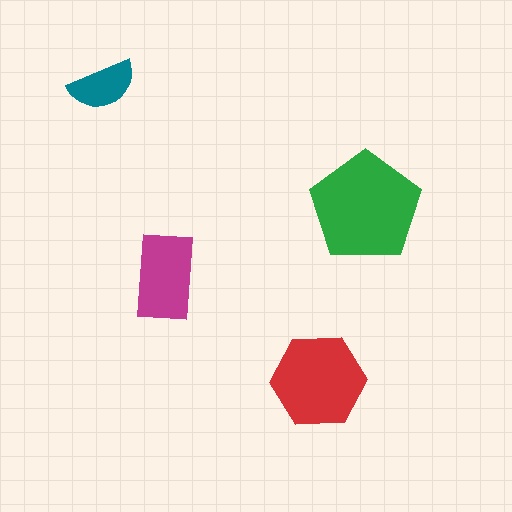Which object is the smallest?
The teal semicircle.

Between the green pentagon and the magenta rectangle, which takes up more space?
The green pentagon.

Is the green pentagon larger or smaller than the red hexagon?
Larger.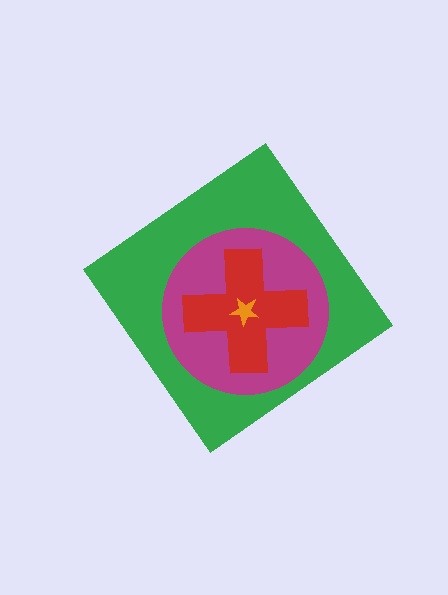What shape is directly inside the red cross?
The orange star.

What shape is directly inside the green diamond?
The magenta circle.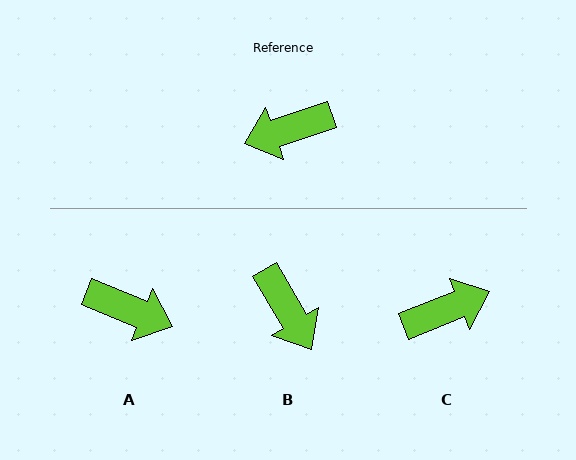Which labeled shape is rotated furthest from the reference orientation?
C, about 177 degrees away.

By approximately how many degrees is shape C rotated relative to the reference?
Approximately 177 degrees clockwise.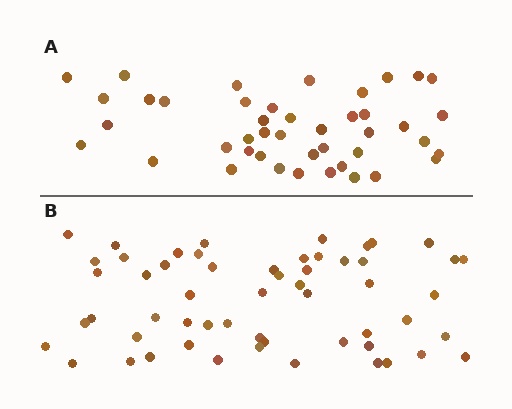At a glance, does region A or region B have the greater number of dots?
Region B (the bottom region) has more dots.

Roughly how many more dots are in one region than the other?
Region B has approximately 15 more dots than region A.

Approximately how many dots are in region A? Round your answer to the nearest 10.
About 40 dots. (The exact count is 43, which rounds to 40.)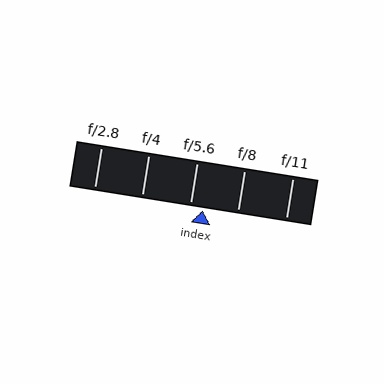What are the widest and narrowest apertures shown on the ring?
The widest aperture shown is f/2.8 and the narrowest is f/11.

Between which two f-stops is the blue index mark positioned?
The index mark is between f/5.6 and f/8.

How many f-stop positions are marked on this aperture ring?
There are 5 f-stop positions marked.